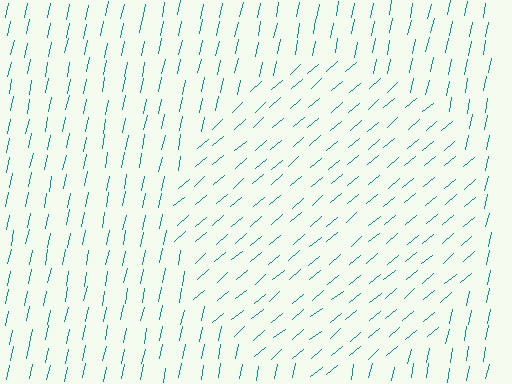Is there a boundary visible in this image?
Yes, there is a texture boundary formed by a change in line orientation.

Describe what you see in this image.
The image is filled with small teal line segments. A circle region in the image has lines oriented differently from the surrounding lines, creating a visible texture boundary.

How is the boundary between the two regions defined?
The boundary is defined purely by a change in line orientation (approximately 38 degrees difference). All lines are the same color and thickness.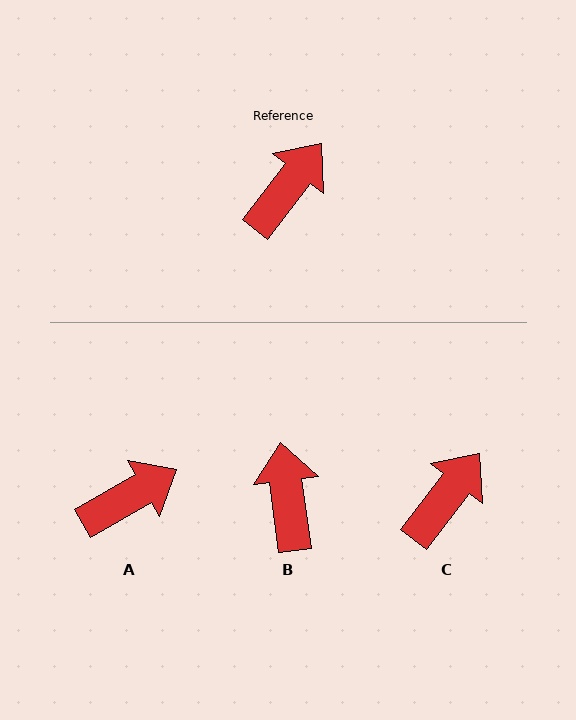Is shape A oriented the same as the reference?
No, it is off by about 23 degrees.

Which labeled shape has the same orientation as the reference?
C.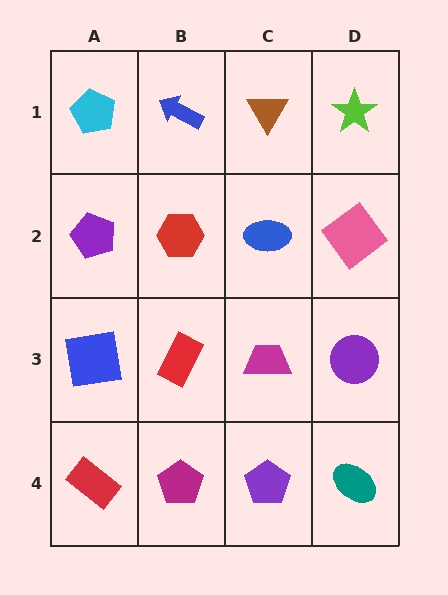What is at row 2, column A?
A purple pentagon.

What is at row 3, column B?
A red rectangle.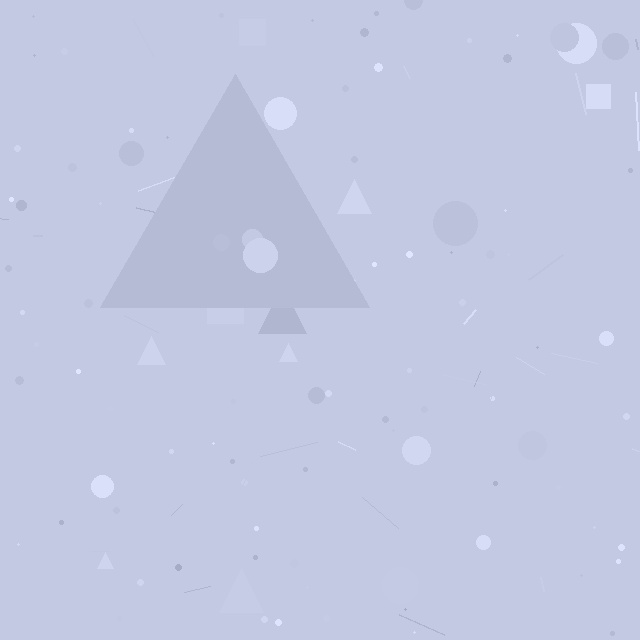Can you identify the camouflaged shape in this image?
The camouflaged shape is a triangle.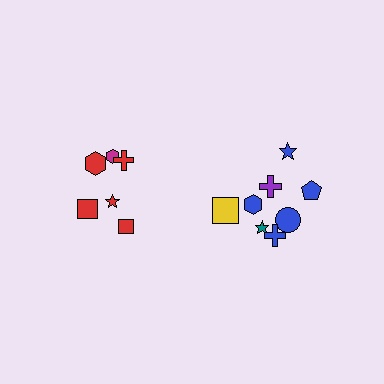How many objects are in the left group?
There are 6 objects.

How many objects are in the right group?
There are 8 objects.